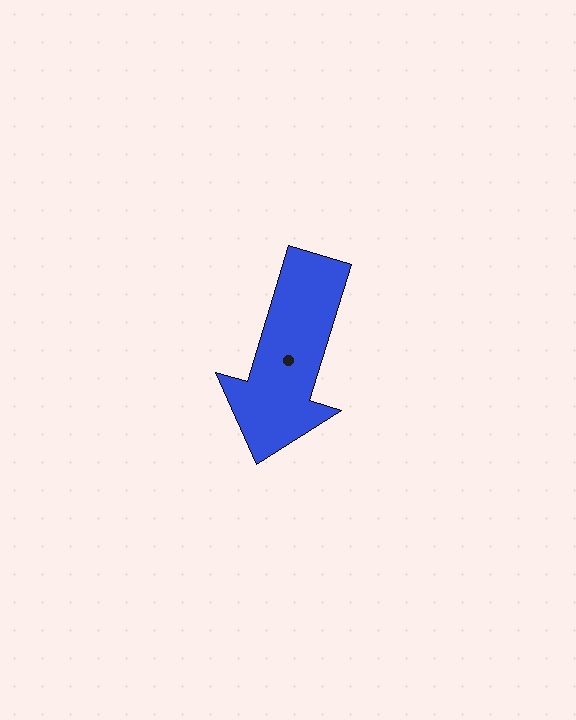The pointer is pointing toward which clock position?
Roughly 7 o'clock.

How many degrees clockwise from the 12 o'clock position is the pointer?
Approximately 197 degrees.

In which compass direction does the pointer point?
South.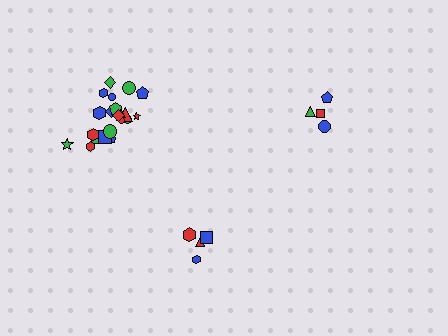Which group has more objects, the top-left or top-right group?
The top-left group.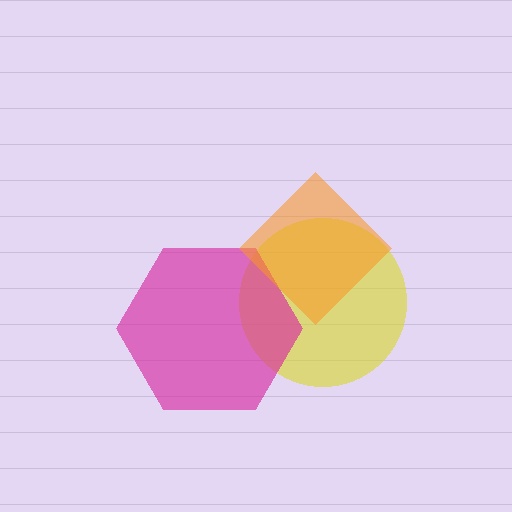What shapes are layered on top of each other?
The layered shapes are: a yellow circle, a magenta hexagon, an orange diamond.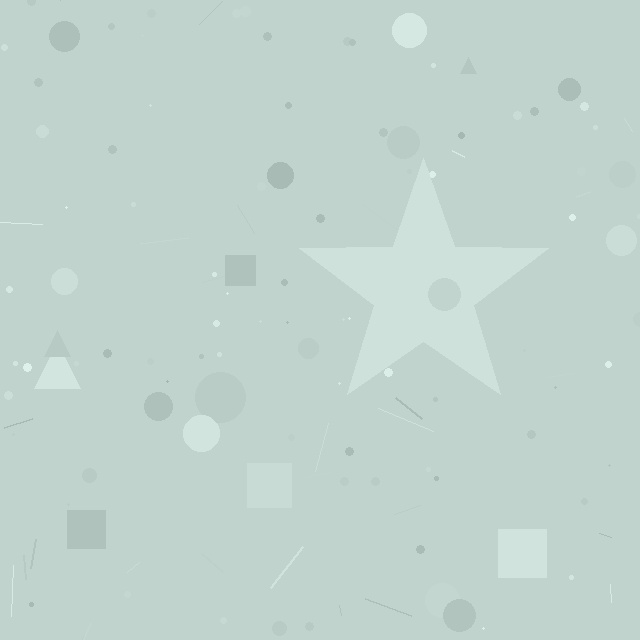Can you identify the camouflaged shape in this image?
The camouflaged shape is a star.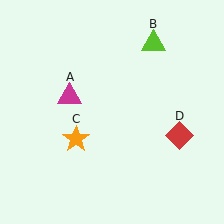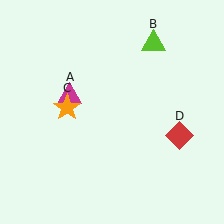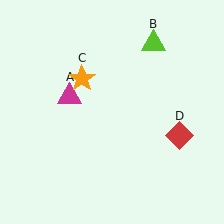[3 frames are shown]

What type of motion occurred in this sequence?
The orange star (object C) rotated clockwise around the center of the scene.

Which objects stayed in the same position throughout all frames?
Magenta triangle (object A) and lime triangle (object B) and red diamond (object D) remained stationary.